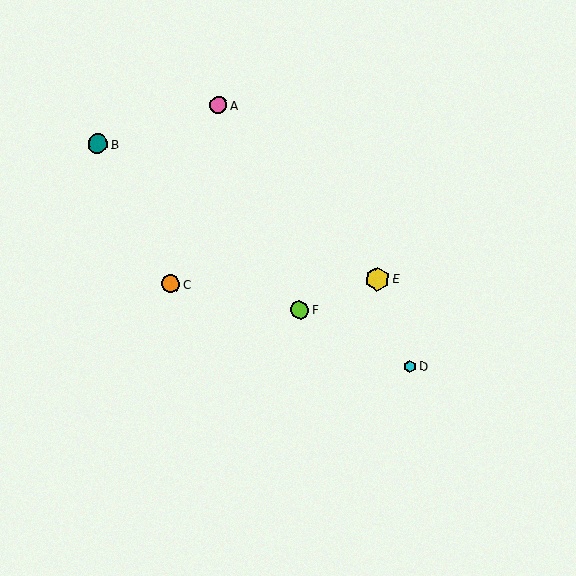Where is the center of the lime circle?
The center of the lime circle is at (300, 310).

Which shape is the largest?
The yellow hexagon (labeled E) is the largest.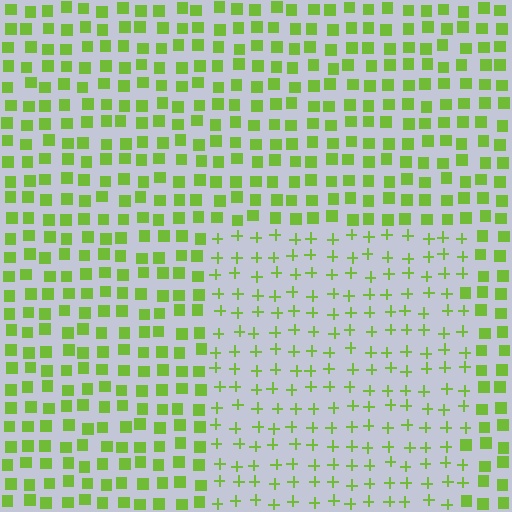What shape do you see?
I see a rectangle.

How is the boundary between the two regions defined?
The boundary is defined by a change in element shape: plus signs inside vs. squares outside. All elements share the same color and spacing.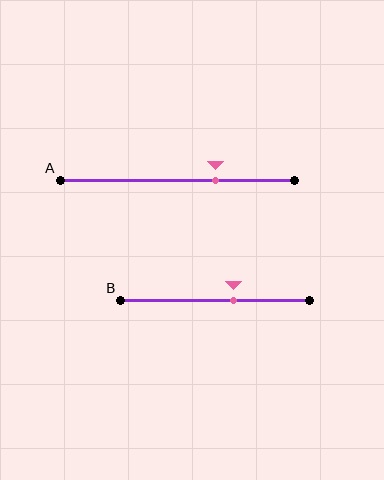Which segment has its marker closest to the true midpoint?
Segment B has its marker closest to the true midpoint.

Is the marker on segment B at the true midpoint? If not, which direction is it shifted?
No, the marker on segment B is shifted to the right by about 10% of the segment length.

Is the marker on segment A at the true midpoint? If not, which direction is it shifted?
No, the marker on segment A is shifted to the right by about 16% of the segment length.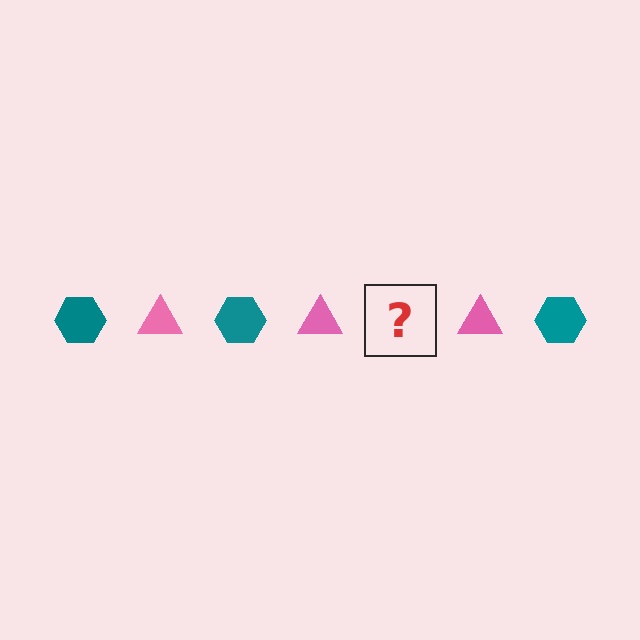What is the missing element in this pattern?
The missing element is a teal hexagon.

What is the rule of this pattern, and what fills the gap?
The rule is that the pattern alternates between teal hexagon and pink triangle. The gap should be filled with a teal hexagon.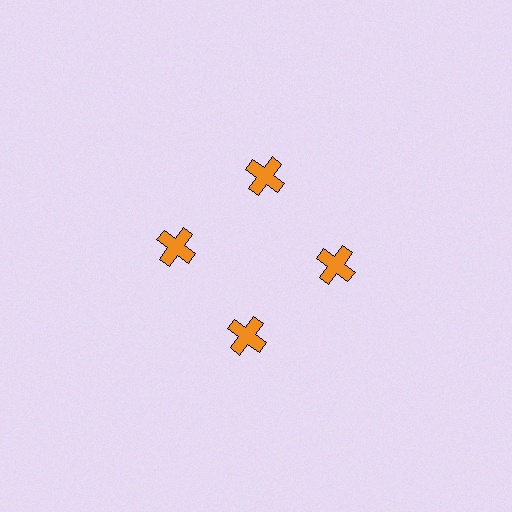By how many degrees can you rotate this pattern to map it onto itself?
The pattern maps onto itself every 90 degrees of rotation.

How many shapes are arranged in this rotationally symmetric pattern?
There are 4 shapes, arranged in 4 groups of 1.